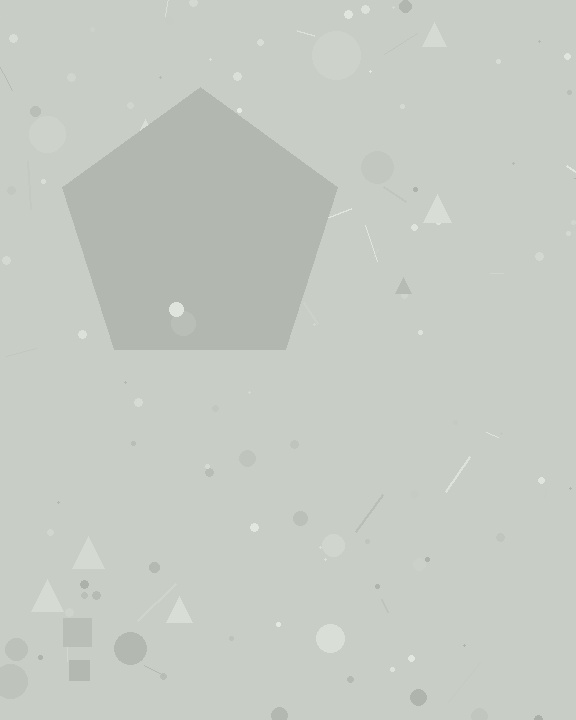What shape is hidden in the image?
A pentagon is hidden in the image.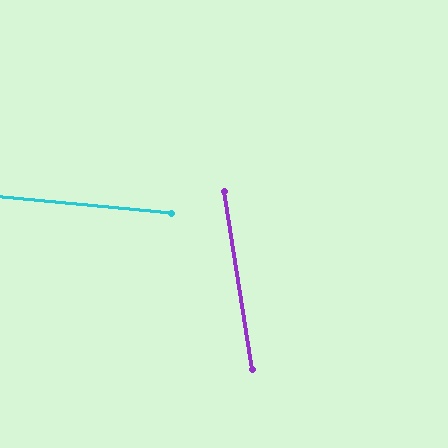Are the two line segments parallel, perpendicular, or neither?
Neither parallel nor perpendicular — they differ by about 76°.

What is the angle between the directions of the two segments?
Approximately 76 degrees.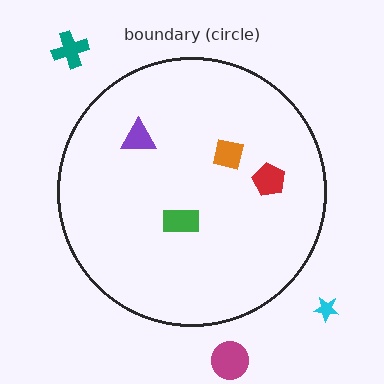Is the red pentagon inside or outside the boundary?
Inside.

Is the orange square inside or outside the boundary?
Inside.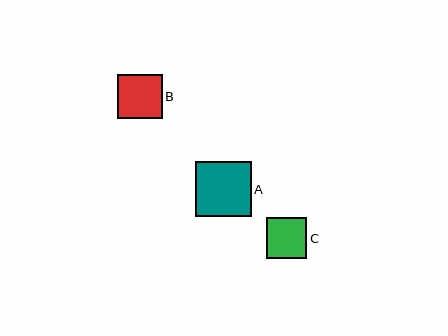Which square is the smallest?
Square C is the smallest with a size of approximately 41 pixels.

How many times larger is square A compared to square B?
Square A is approximately 1.2 times the size of square B.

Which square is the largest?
Square A is the largest with a size of approximately 56 pixels.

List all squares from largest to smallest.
From largest to smallest: A, B, C.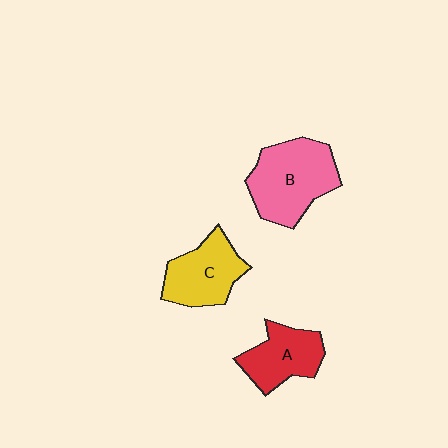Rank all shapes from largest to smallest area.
From largest to smallest: B (pink), C (yellow), A (red).